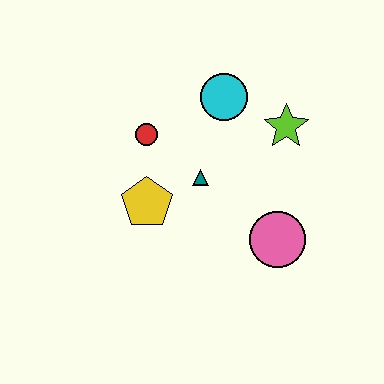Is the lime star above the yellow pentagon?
Yes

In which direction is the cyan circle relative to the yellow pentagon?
The cyan circle is above the yellow pentagon.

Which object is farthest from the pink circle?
The red circle is farthest from the pink circle.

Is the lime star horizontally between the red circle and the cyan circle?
No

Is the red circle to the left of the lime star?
Yes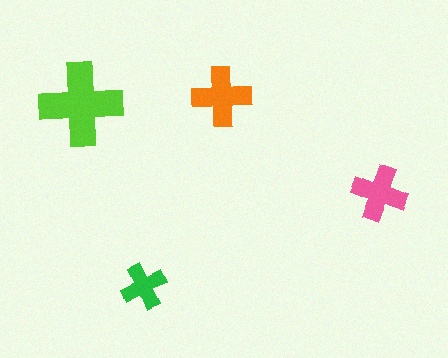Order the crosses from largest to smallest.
the lime one, the orange one, the pink one, the green one.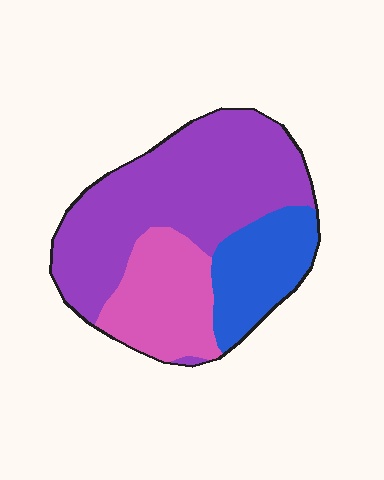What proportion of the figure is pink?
Pink covers roughly 25% of the figure.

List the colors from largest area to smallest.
From largest to smallest: purple, pink, blue.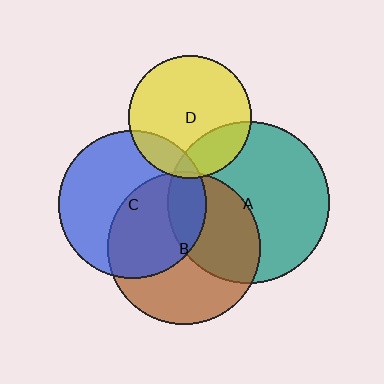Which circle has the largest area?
Circle A (teal).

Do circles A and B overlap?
Yes.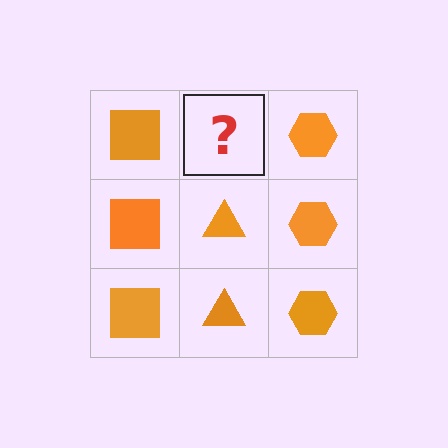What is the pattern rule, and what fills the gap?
The rule is that each column has a consistent shape. The gap should be filled with an orange triangle.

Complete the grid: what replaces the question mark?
The question mark should be replaced with an orange triangle.